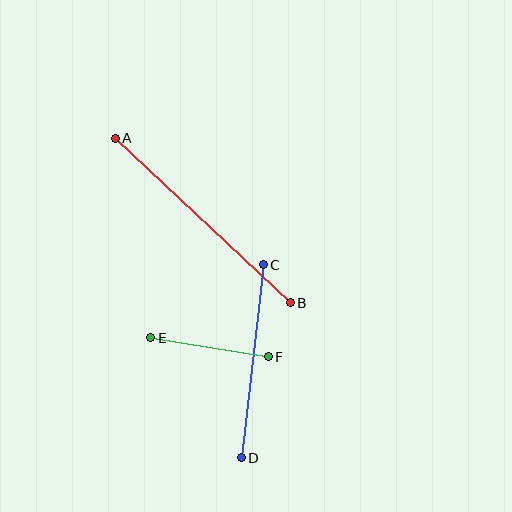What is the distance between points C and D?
The distance is approximately 194 pixels.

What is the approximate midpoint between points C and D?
The midpoint is at approximately (252, 361) pixels.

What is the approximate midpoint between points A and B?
The midpoint is at approximately (203, 221) pixels.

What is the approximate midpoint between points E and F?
The midpoint is at approximately (210, 347) pixels.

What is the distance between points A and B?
The distance is approximately 240 pixels.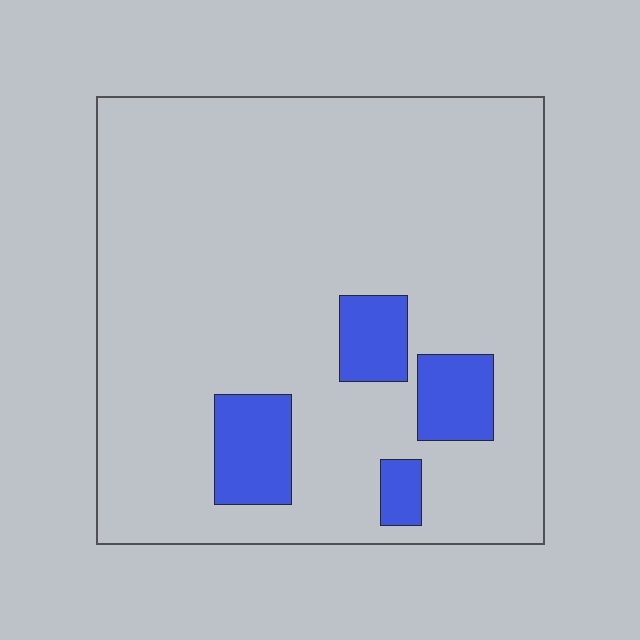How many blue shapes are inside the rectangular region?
4.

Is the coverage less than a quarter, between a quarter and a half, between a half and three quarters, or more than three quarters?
Less than a quarter.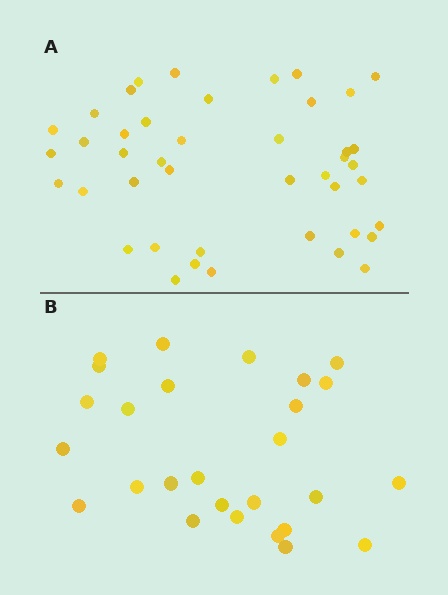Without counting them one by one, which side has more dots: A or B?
Region A (the top region) has more dots.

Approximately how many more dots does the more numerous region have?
Region A has approximately 15 more dots than region B.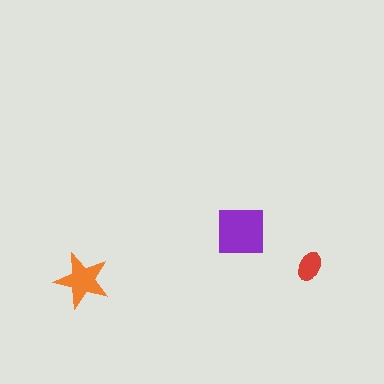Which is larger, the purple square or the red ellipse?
The purple square.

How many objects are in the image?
There are 3 objects in the image.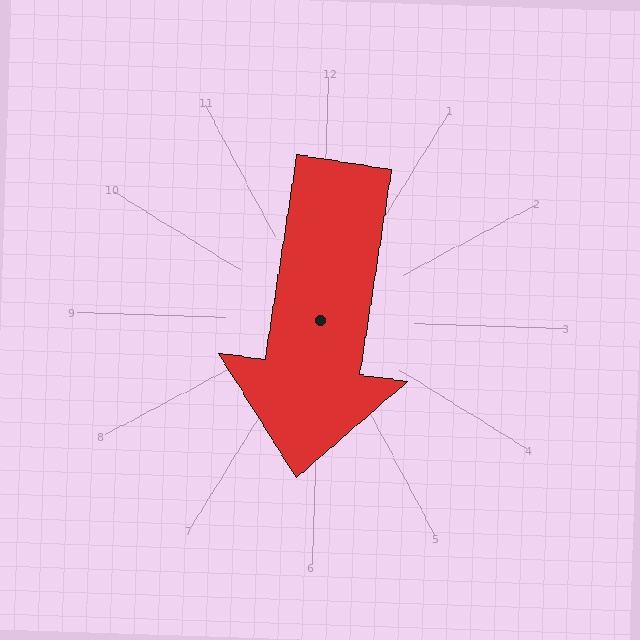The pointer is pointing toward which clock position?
Roughly 6 o'clock.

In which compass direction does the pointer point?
South.